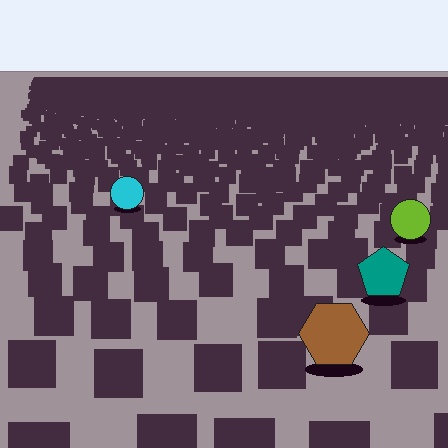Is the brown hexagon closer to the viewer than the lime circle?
Yes. The brown hexagon is closer — you can tell from the texture gradient: the ground texture is coarser near it.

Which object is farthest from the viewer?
The cyan circle is farthest from the viewer. It appears smaller and the ground texture around it is denser.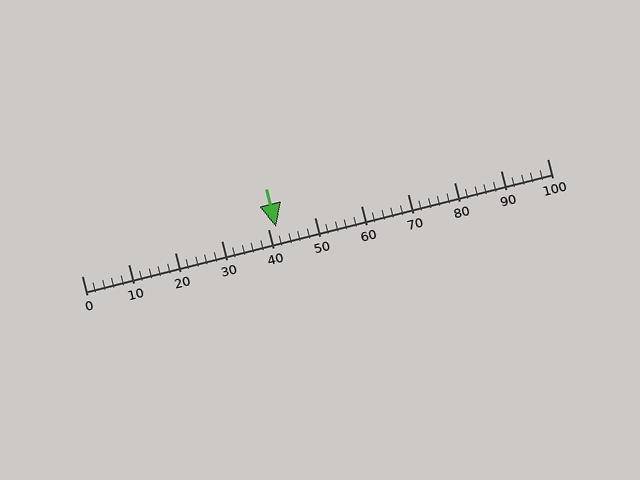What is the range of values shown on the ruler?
The ruler shows values from 0 to 100.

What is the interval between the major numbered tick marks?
The major tick marks are spaced 10 units apart.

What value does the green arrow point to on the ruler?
The green arrow points to approximately 42.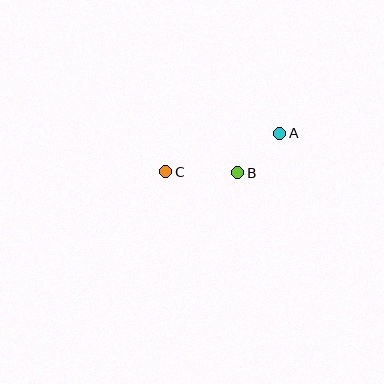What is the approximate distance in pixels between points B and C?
The distance between B and C is approximately 72 pixels.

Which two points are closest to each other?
Points A and B are closest to each other.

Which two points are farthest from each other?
Points A and C are farthest from each other.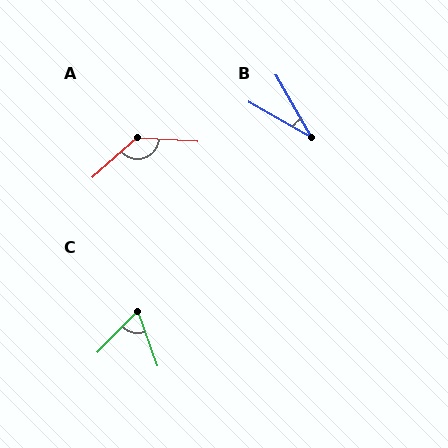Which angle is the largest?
A, at approximately 135 degrees.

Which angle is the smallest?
B, at approximately 31 degrees.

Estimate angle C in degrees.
Approximately 64 degrees.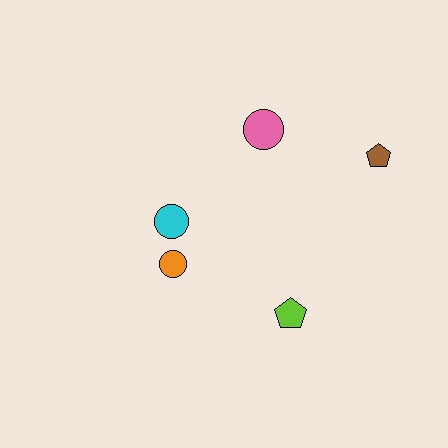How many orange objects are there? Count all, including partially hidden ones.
There is 1 orange object.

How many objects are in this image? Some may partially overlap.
There are 5 objects.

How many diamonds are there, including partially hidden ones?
There are no diamonds.